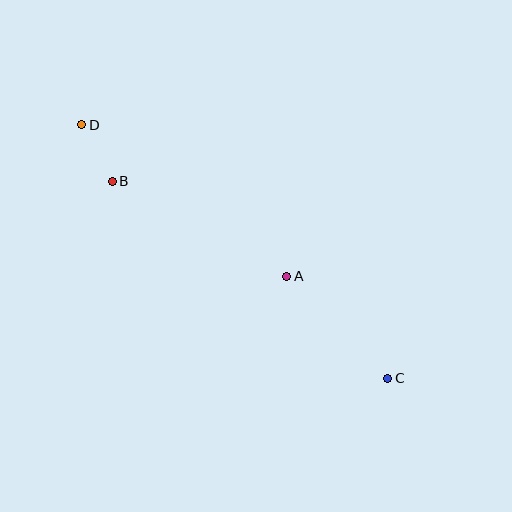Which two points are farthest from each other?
Points C and D are farthest from each other.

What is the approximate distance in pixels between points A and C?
The distance between A and C is approximately 143 pixels.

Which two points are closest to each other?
Points B and D are closest to each other.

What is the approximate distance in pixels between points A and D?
The distance between A and D is approximately 255 pixels.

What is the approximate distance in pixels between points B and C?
The distance between B and C is approximately 338 pixels.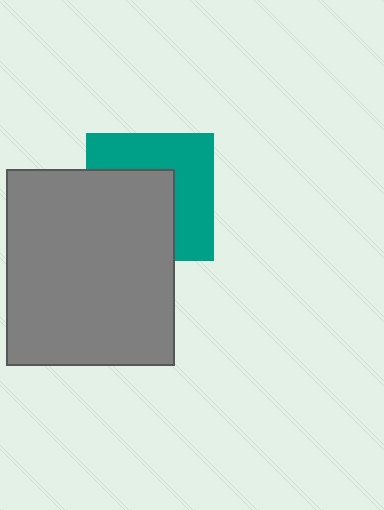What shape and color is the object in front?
The object in front is a gray rectangle.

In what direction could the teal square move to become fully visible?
The teal square could move toward the upper-right. That would shift it out from behind the gray rectangle entirely.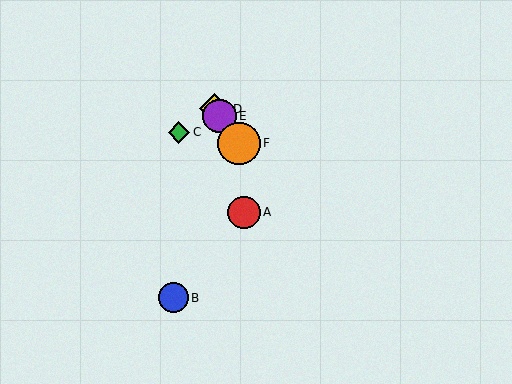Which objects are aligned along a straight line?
Objects D, E, F are aligned along a straight line.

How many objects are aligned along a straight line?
3 objects (D, E, F) are aligned along a straight line.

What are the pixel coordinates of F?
Object F is at (239, 143).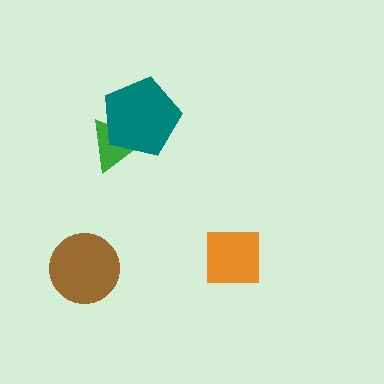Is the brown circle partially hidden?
No, no other shape covers it.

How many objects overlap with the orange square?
0 objects overlap with the orange square.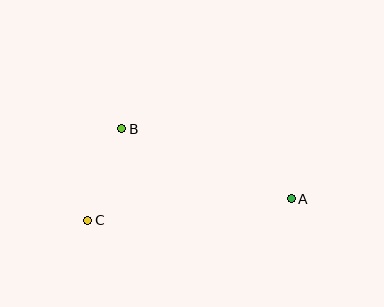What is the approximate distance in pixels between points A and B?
The distance between A and B is approximately 184 pixels.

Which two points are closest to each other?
Points B and C are closest to each other.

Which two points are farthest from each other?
Points A and C are farthest from each other.